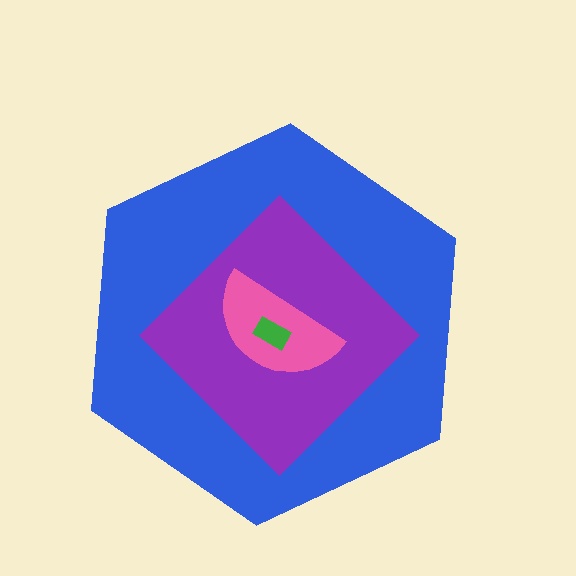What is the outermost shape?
The blue hexagon.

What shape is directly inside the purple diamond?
The pink semicircle.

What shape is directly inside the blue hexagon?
The purple diamond.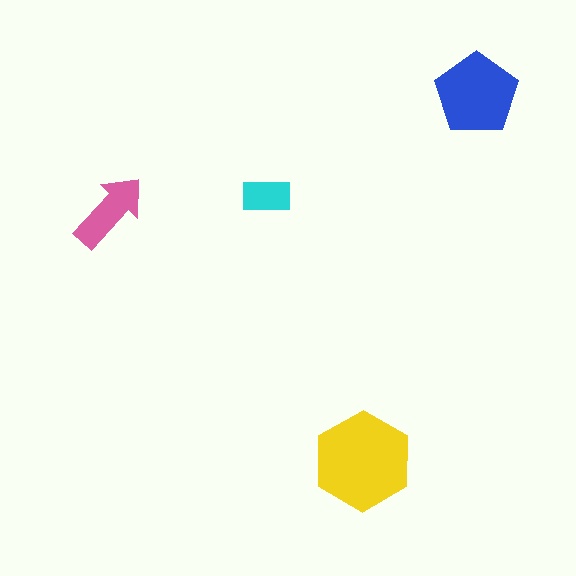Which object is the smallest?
The cyan rectangle.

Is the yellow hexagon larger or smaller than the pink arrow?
Larger.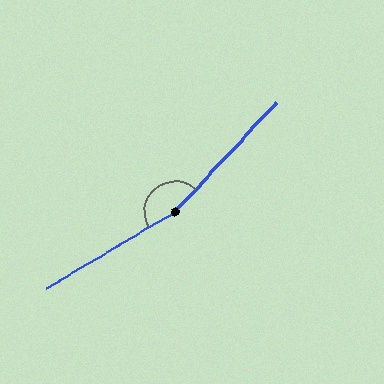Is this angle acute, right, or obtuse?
It is obtuse.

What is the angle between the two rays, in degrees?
Approximately 164 degrees.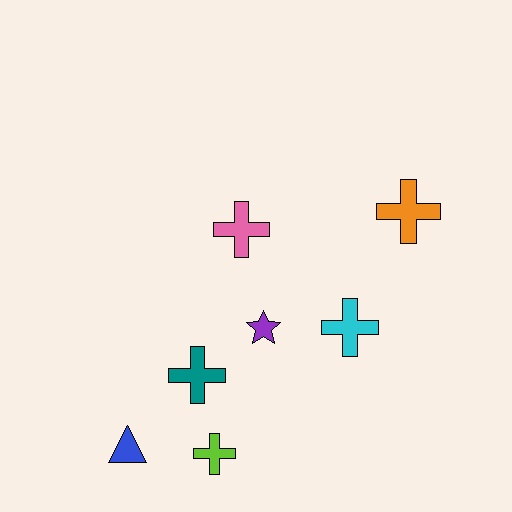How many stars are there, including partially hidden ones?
There is 1 star.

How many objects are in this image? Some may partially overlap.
There are 7 objects.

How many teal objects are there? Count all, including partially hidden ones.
There is 1 teal object.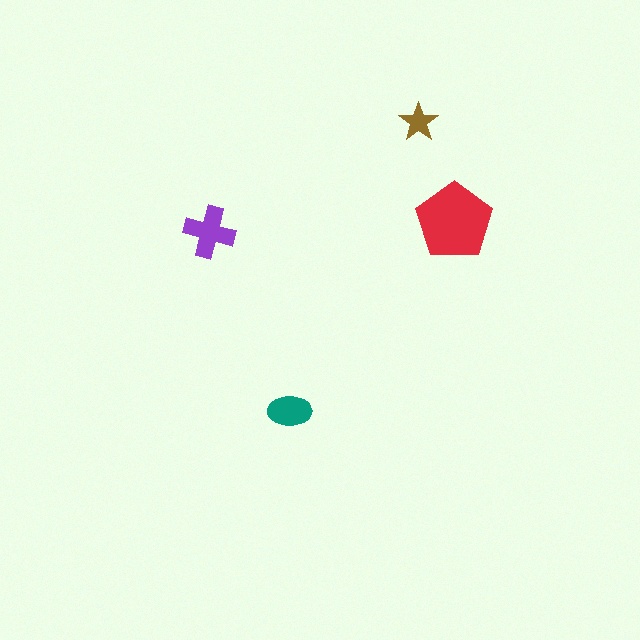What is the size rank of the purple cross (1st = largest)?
2nd.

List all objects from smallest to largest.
The brown star, the teal ellipse, the purple cross, the red pentagon.